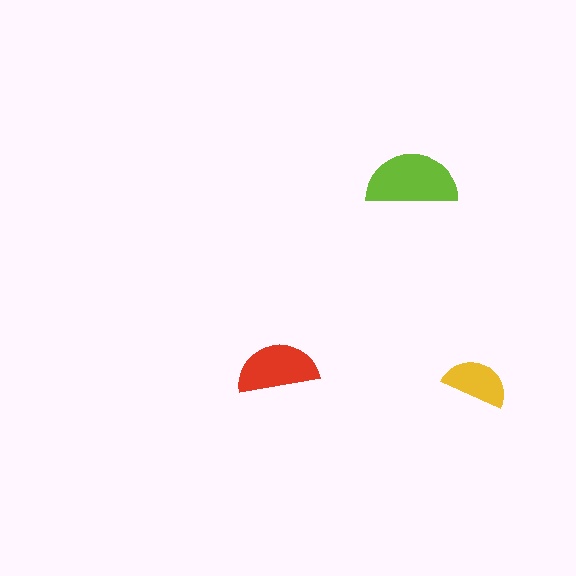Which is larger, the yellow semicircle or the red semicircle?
The red one.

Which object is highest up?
The lime semicircle is topmost.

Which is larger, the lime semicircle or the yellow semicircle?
The lime one.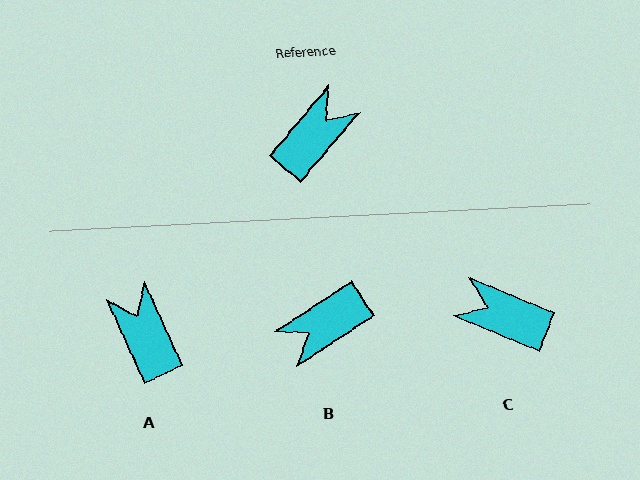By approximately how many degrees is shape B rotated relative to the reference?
Approximately 163 degrees counter-clockwise.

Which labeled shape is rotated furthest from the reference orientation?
B, about 163 degrees away.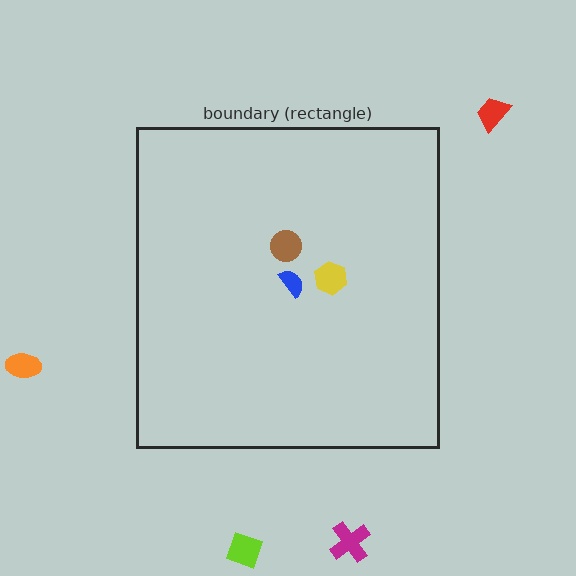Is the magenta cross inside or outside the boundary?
Outside.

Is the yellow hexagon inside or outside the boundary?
Inside.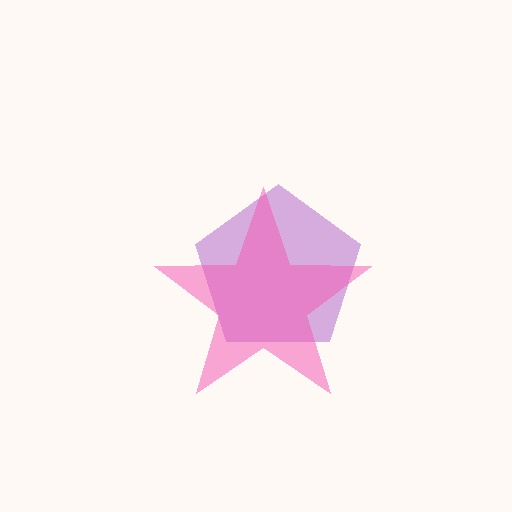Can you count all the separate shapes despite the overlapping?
Yes, there are 2 separate shapes.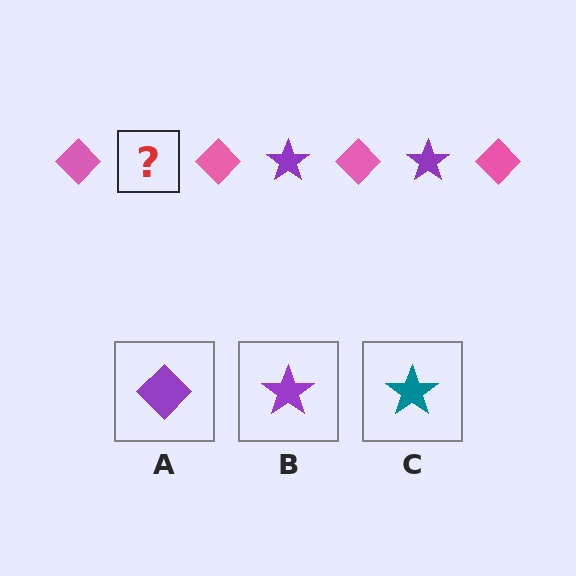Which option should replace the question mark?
Option B.